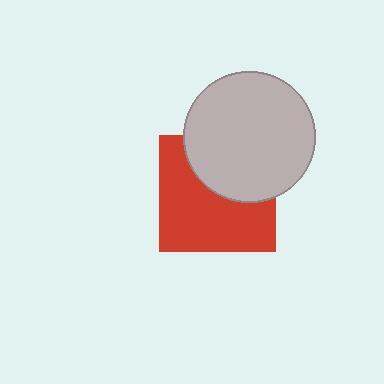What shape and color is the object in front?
The object in front is a light gray circle.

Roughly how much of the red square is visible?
About half of it is visible (roughly 61%).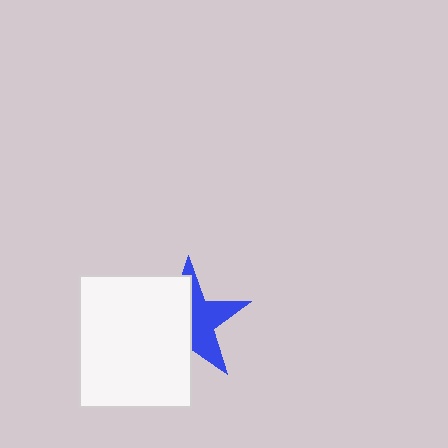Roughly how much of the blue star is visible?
About half of it is visible (roughly 48%).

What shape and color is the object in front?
The object in front is a white rectangle.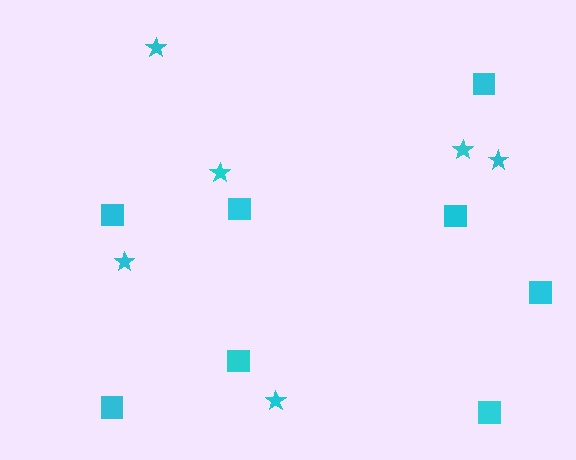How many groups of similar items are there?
There are 2 groups: one group of stars (6) and one group of squares (8).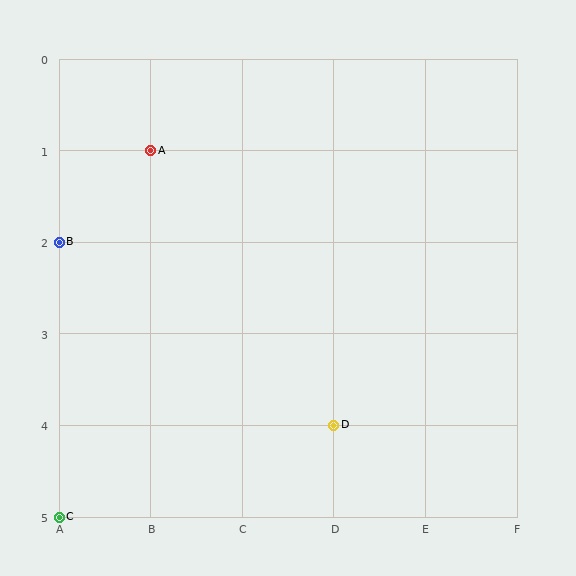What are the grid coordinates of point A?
Point A is at grid coordinates (B, 1).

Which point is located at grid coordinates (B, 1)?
Point A is at (B, 1).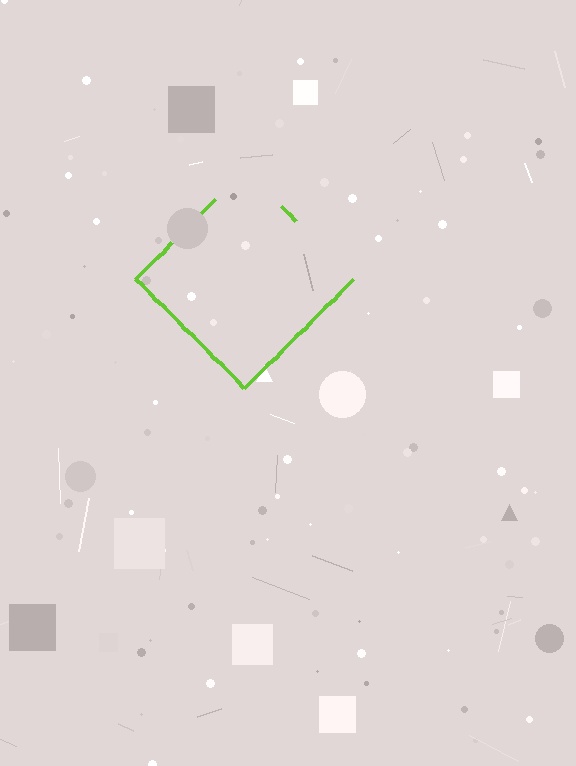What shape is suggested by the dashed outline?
The dashed outline suggests a diamond.